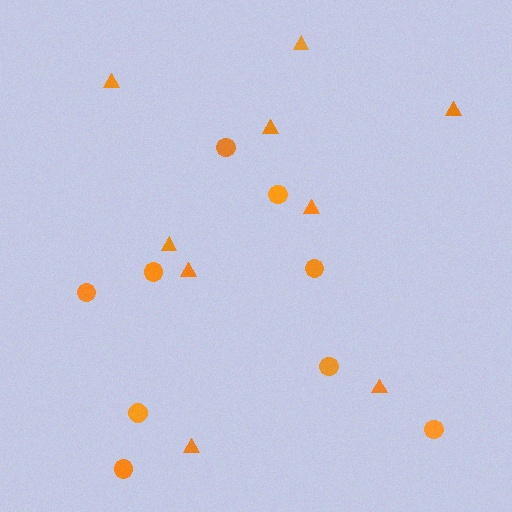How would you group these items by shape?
There are 2 groups: one group of triangles (9) and one group of circles (9).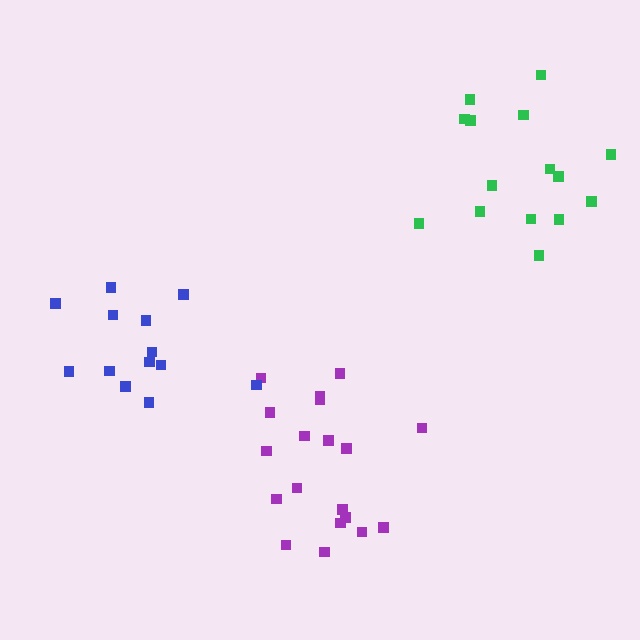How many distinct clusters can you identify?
There are 3 distinct clusters.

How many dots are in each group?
Group 1: 15 dots, Group 2: 19 dots, Group 3: 13 dots (47 total).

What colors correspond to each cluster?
The clusters are colored: green, purple, blue.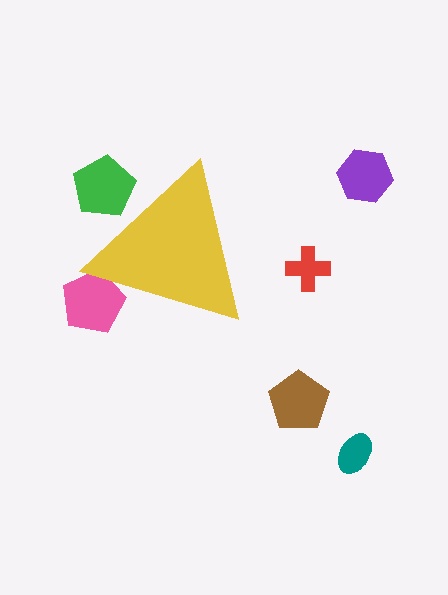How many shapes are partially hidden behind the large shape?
2 shapes are partially hidden.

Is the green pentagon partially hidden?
Yes, the green pentagon is partially hidden behind the yellow triangle.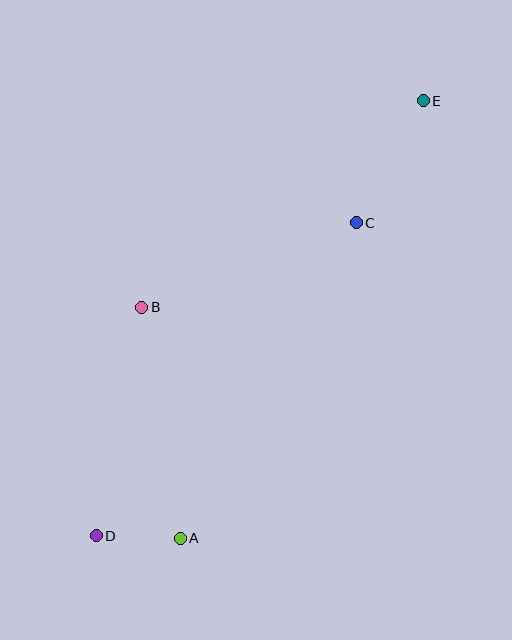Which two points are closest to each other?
Points A and D are closest to each other.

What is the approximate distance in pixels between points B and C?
The distance between B and C is approximately 231 pixels.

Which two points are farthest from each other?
Points D and E are farthest from each other.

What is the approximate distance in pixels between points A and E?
The distance between A and E is approximately 500 pixels.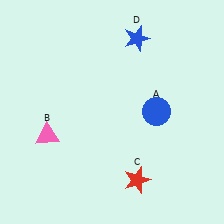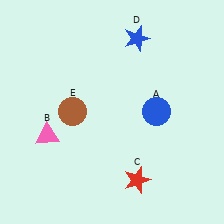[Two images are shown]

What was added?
A brown circle (E) was added in Image 2.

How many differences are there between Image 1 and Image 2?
There is 1 difference between the two images.